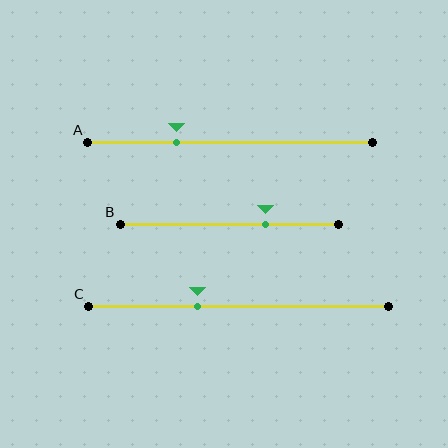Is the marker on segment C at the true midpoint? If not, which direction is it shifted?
No, the marker on segment C is shifted to the left by about 14% of the segment length.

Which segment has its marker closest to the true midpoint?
Segment C has its marker closest to the true midpoint.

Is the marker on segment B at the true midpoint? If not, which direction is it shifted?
No, the marker on segment B is shifted to the right by about 16% of the segment length.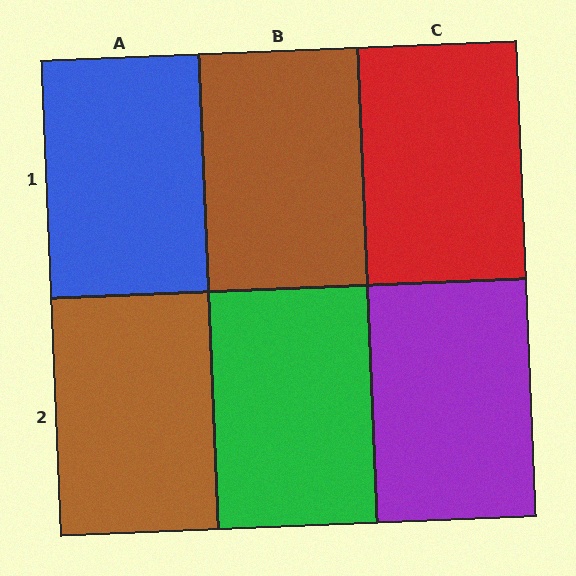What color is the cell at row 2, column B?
Green.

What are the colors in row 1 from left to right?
Blue, brown, red.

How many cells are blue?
1 cell is blue.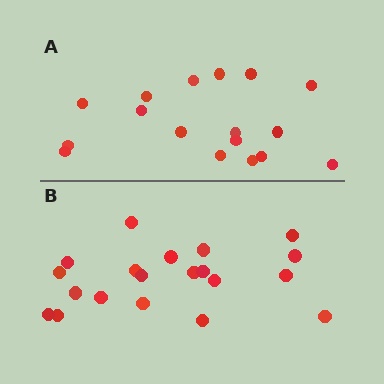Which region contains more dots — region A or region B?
Region B (the bottom region) has more dots.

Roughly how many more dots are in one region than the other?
Region B has just a few more — roughly 2 or 3 more dots than region A.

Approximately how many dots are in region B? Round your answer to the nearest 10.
About 20 dots.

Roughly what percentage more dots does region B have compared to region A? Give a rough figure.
About 20% more.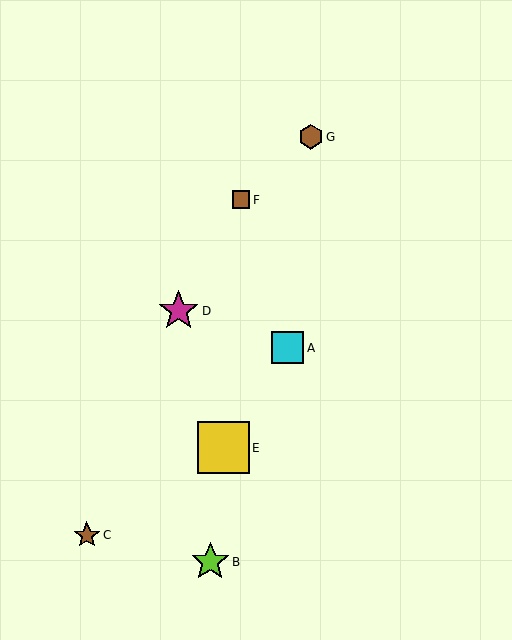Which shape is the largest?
The yellow square (labeled E) is the largest.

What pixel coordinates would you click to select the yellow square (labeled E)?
Click at (223, 448) to select the yellow square E.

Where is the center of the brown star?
The center of the brown star is at (87, 535).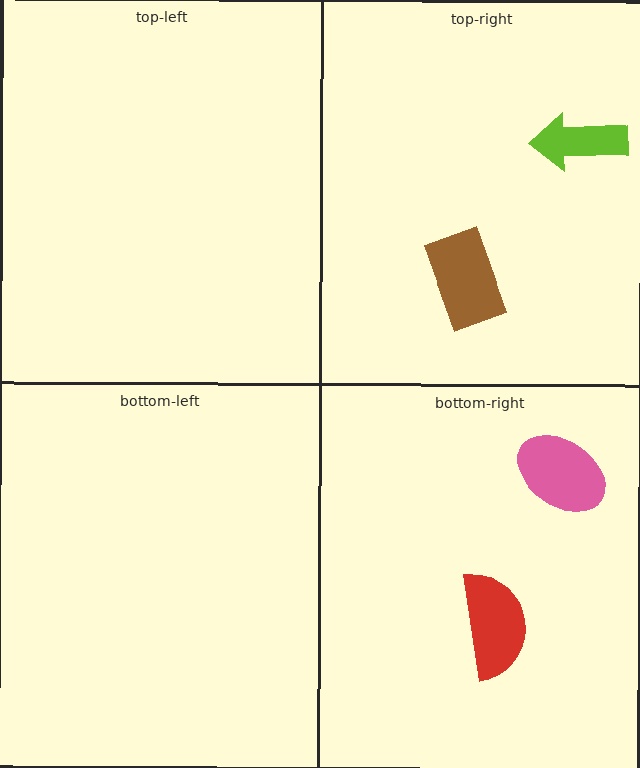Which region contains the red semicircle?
The bottom-right region.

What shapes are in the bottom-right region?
The red semicircle, the pink ellipse.